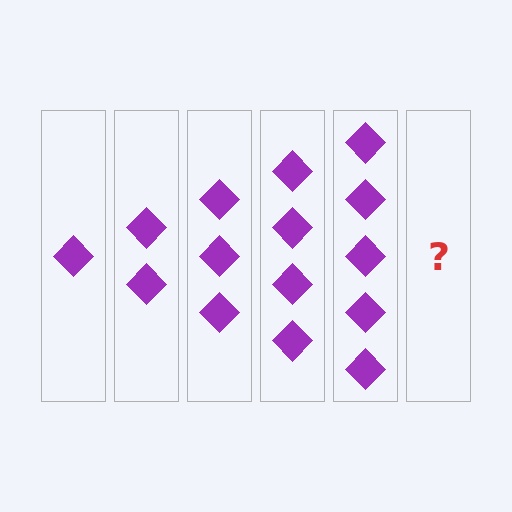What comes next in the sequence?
The next element should be 6 diamonds.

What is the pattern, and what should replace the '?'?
The pattern is that each step adds one more diamond. The '?' should be 6 diamonds.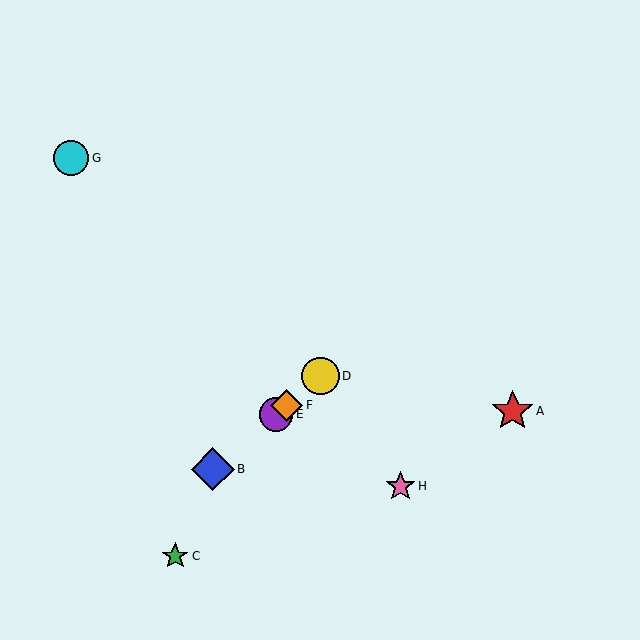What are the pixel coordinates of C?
Object C is at (175, 556).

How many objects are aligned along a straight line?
4 objects (B, D, E, F) are aligned along a straight line.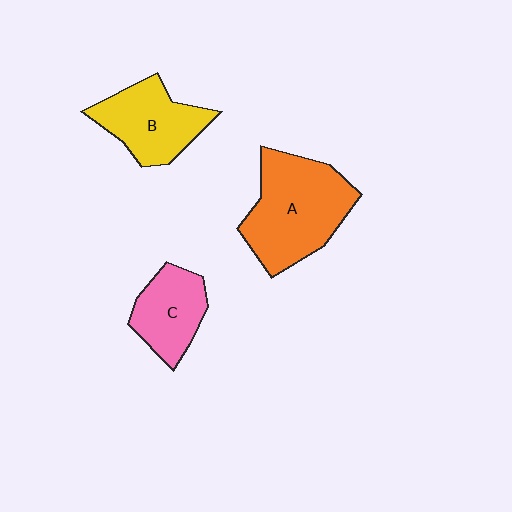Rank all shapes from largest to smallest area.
From largest to smallest: A (orange), B (yellow), C (pink).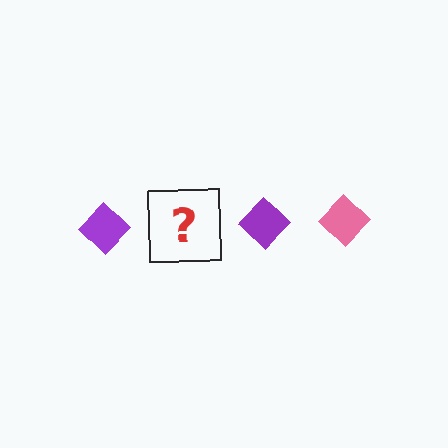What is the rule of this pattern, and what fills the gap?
The rule is that the pattern cycles through purple, pink diamonds. The gap should be filled with a pink diamond.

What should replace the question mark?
The question mark should be replaced with a pink diamond.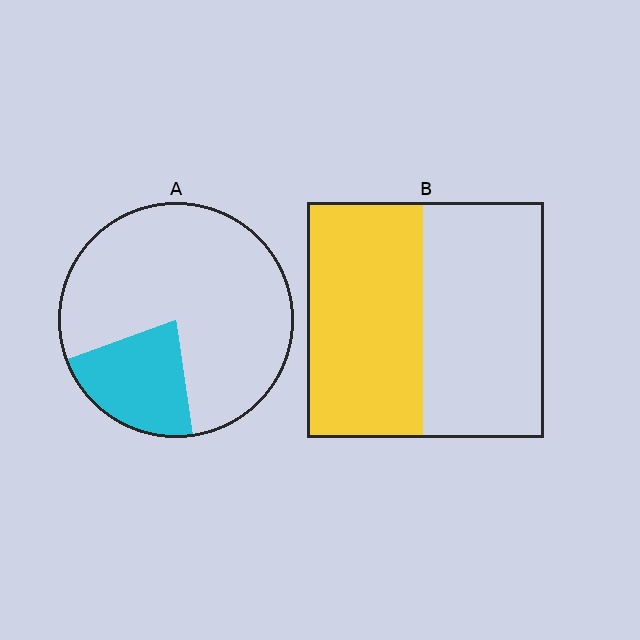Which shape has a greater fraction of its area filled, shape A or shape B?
Shape B.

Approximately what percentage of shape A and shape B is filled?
A is approximately 20% and B is approximately 50%.